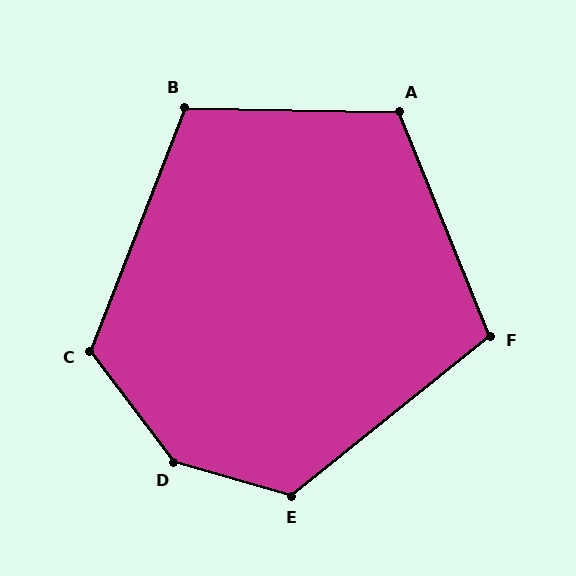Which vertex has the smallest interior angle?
F, at approximately 107 degrees.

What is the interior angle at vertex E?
Approximately 125 degrees (obtuse).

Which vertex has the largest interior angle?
D, at approximately 143 degrees.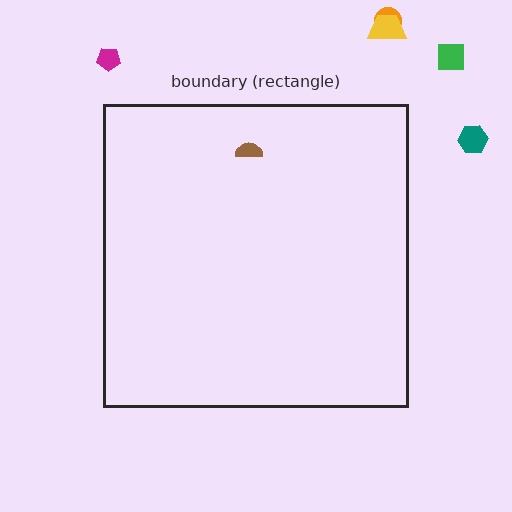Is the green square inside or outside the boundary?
Outside.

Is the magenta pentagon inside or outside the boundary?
Outside.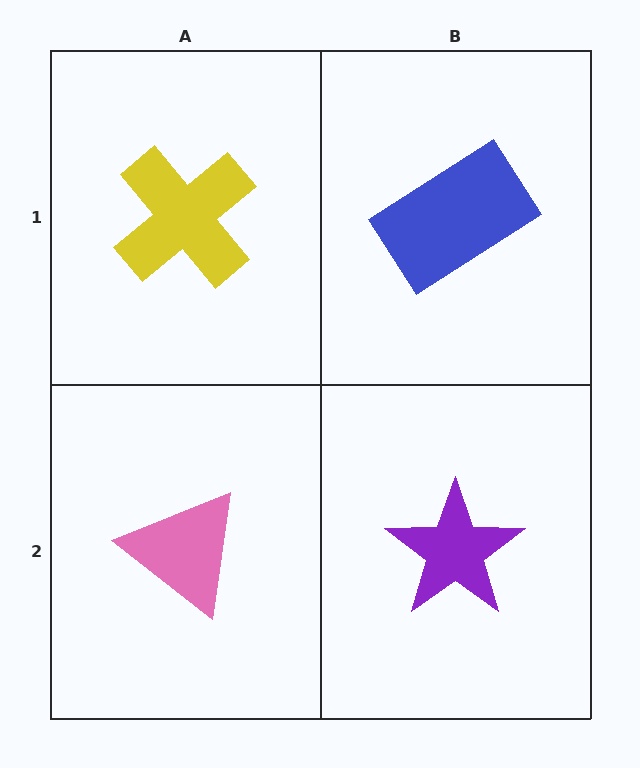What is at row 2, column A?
A pink triangle.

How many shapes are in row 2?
2 shapes.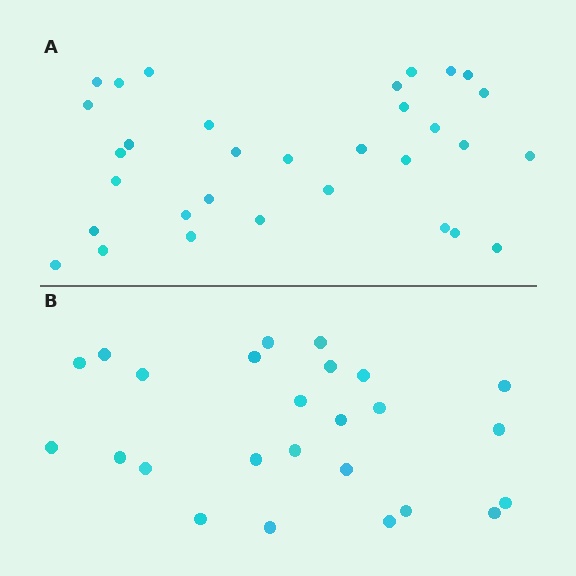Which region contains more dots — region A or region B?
Region A (the top region) has more dots.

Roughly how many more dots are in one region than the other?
Region A has roughly 8 or so more dots than region B.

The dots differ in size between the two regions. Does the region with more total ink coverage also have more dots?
No. Region B has more total ink coverage because its dots are larger, but region A actually contains more individual dots. Total area can be misleading — the number of items is what matters here.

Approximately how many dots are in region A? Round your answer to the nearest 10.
About 30 dots. (The exact count is 32, which rounds to 30.)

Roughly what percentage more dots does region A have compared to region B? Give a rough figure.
About 30% more.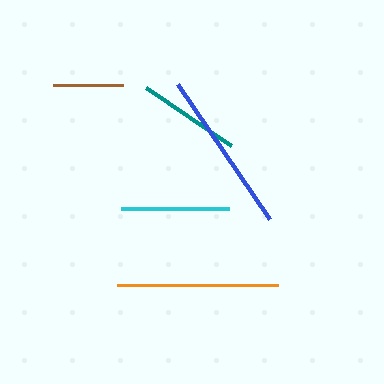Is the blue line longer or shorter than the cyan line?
The blue line is longer than the cyan line.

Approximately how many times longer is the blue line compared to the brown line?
The blue line is approximately 2.3 times the length of the brown line.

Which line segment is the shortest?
The brown line is the shortest at approximately 70 pixels.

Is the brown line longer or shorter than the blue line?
The blue line is longer than the brown line.